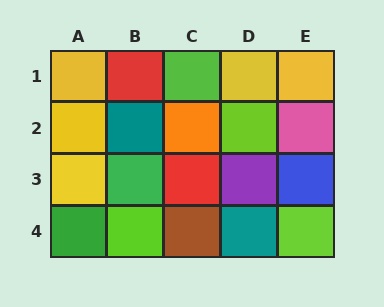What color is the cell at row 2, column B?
Teal.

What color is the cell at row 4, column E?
Lime.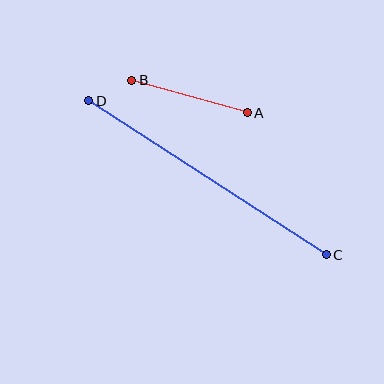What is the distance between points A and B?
The distance is approximately 120 pixels.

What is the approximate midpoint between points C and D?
The midpoint is at approximately (208, 178) pixels.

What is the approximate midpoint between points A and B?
The midpoint is at approximately (189, 96) pixels.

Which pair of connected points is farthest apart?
Points C and D are farthest apart.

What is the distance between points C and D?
The distance is approximately 283 pixels.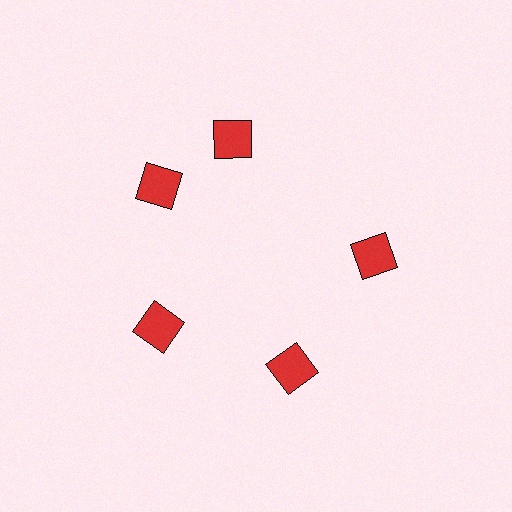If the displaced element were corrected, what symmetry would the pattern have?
It would have 5-fold rotational symmetry — the pattern would map onto itself every 72 degrees.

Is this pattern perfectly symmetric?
No. The 5 red squares are arranged in a ring, but one element near the 1 o'clock position is rotated out of alignment along the ring, breaking the 5-fold rotational symmetry.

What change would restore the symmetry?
The symmetry would be restored by rotating it back into even spacing with its neighbors so that all 5 squares sit at equal angles and equal distance from the center.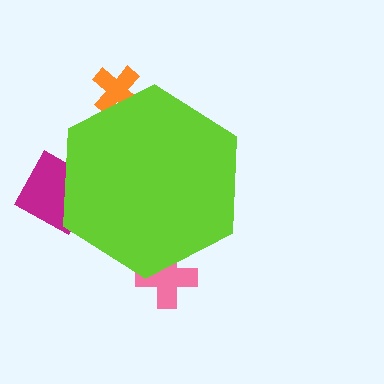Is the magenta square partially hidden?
Yes, the magenta square is partially hidden behind the lime hexagon.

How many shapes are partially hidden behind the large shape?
3 shapes are partially hidden.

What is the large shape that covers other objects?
A lime hexagon.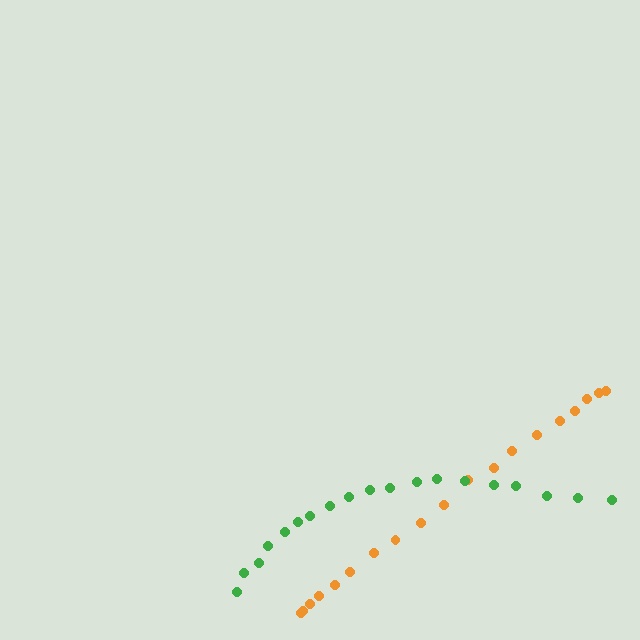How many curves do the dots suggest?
There are 2 distinct paths.